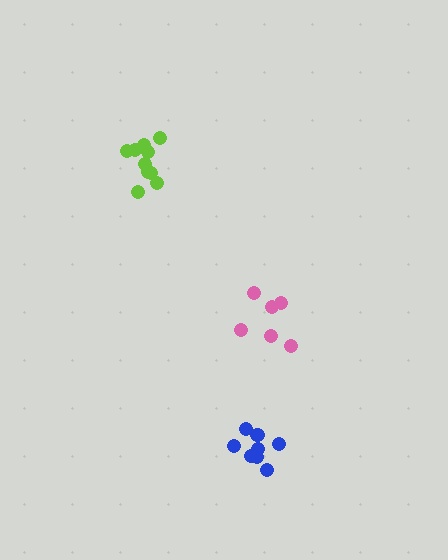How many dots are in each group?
Group 1: 6 dots, Group 2: 9 dots, Group 3: 11 dots (26 total).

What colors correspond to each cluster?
The clusters are colored: pink, blue, lime.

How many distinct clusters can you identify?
There are 3 distinct clusters.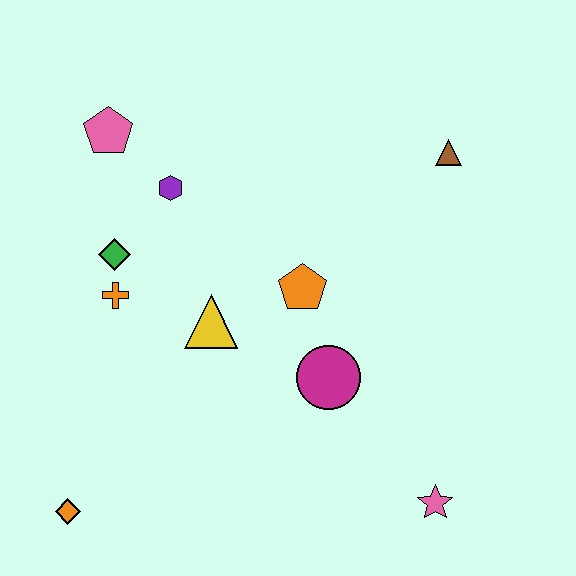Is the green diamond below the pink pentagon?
Yes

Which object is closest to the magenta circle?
The orange pentagon is closest to the magenta circle.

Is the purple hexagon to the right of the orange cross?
Yes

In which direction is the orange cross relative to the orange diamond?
The orange cross is above the orange diamond.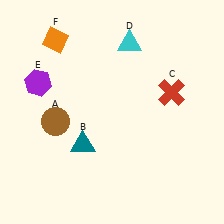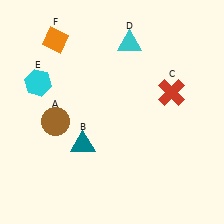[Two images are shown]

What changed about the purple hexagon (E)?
In Image 1, E is purple. In Image 2, it changed to cyan.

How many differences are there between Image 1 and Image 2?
There is 1 difference between the two images.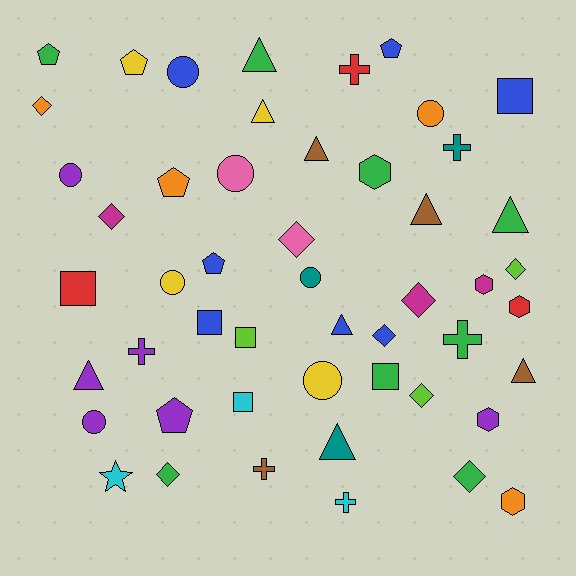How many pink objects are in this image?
There are 2 pink objects.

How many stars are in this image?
There is 1 star.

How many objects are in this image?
There are 50 objects.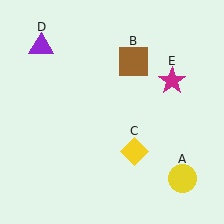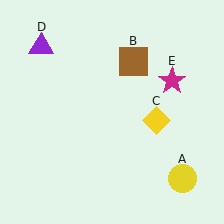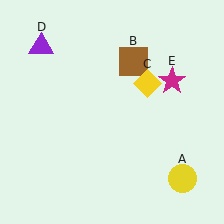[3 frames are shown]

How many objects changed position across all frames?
1 object changed position: yellow diamond (object C).